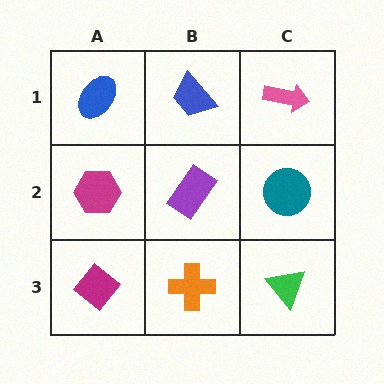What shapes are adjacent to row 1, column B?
A purple rectangle (row 2, column B), a blue ellipse (row 1, column A), a pink arrow (row 1, column C).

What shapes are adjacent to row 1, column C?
A teal circle (row 2, column C), a blue trapezoid (row 1, column B).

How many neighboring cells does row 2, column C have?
3.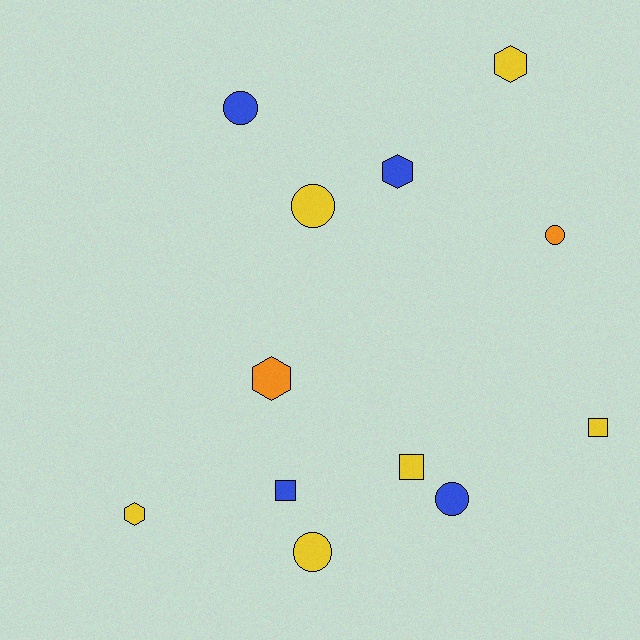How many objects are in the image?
There are 12 objects.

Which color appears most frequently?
Yellow, with 6 objects.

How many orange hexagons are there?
There is 1 orange hexagon.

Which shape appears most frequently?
Circle, with 5 objects.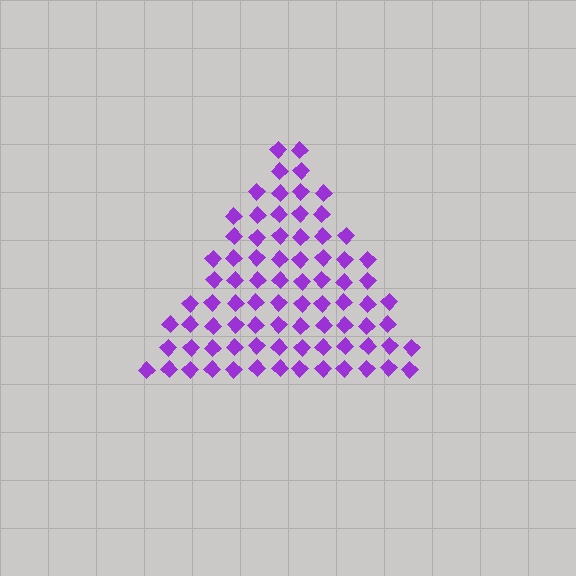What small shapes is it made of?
It is made of small diamonds.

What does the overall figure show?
The overall figure shows a triangle.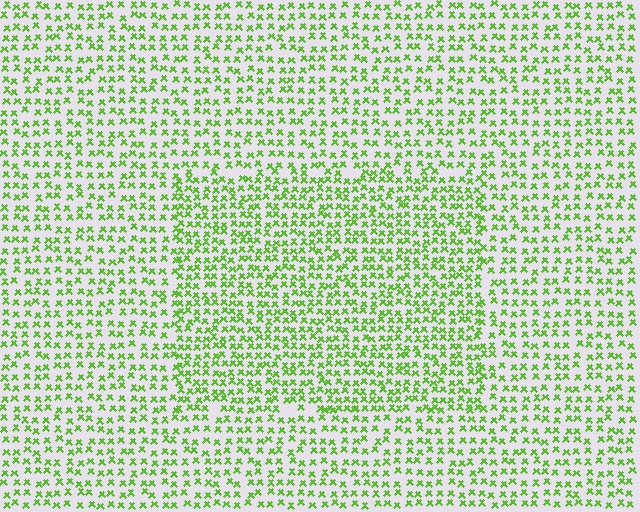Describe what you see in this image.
The image contains small lime elements arranged at two different densities. A rectangle-shaped region is visible where the elements are more densely packed than the surrounding area.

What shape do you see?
I see a rectangle.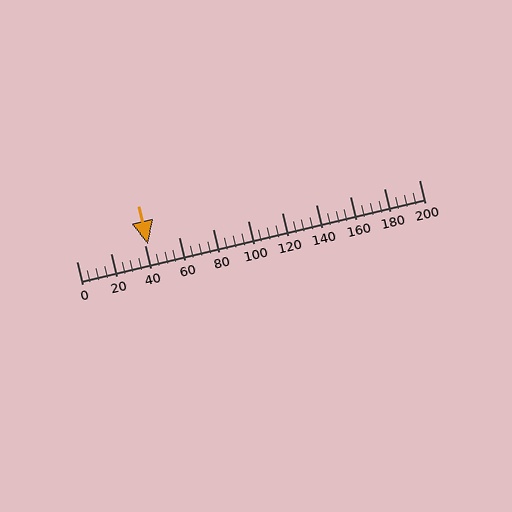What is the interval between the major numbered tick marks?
The major tick marks are spaced 20 units apart.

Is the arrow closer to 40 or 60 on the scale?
The arrow is closer to 40.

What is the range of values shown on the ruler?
The ruler shows values from 0 to 200.